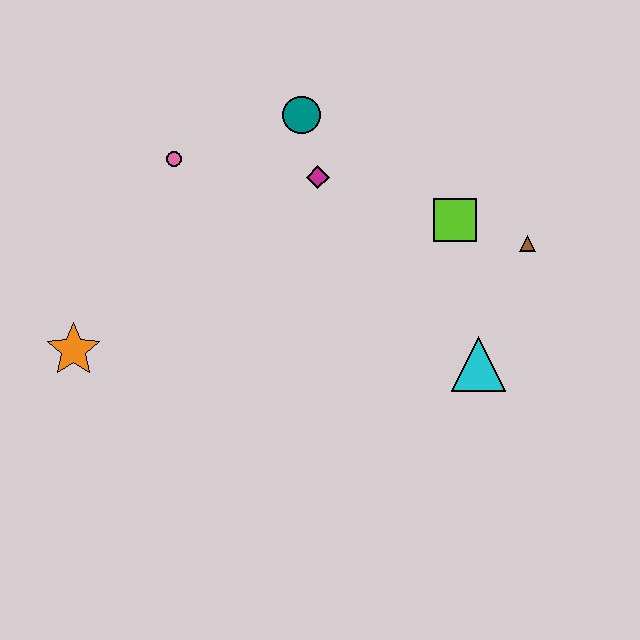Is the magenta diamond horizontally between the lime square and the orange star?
Yes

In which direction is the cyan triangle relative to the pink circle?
The cyan triangle is to the right of the pink circle.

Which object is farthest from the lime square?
The orange star is farthest from the lime square.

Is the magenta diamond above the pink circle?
No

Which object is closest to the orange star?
The pink circle is closest to the orange star.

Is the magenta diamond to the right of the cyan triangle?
No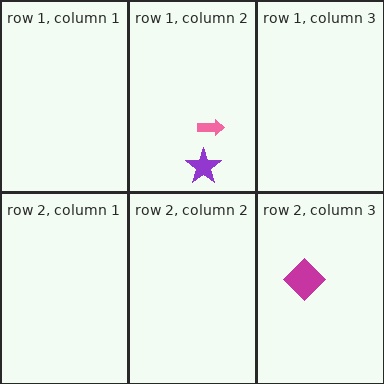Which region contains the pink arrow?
The row 1, column 2 region.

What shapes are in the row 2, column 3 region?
The magenta diamond.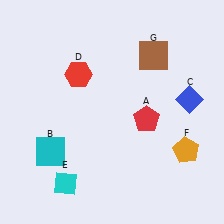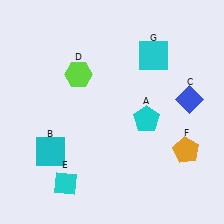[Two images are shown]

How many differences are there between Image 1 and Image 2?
There are 3 differences between the two images.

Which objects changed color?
A changed from red to cyan. D changed from red to lime. G changed from brown to cyan.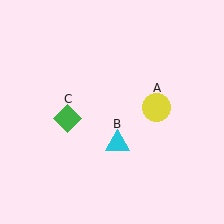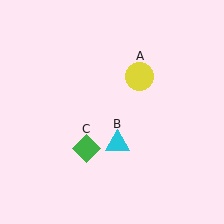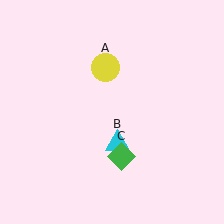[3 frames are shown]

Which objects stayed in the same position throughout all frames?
Cyan triangle (object B) remained stationary.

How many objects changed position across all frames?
2 objects changed position: yellow circle (object A), green diamond (object C).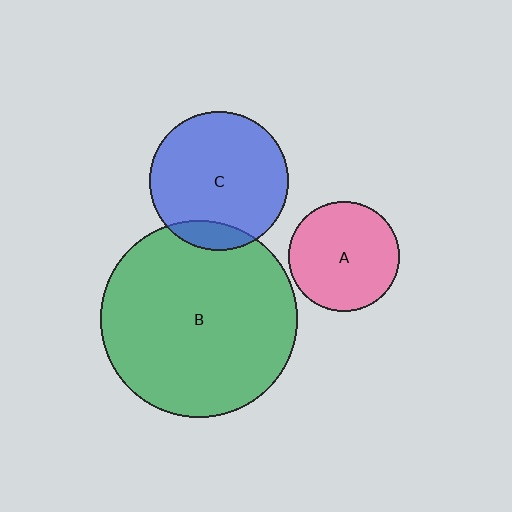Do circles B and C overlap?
Yes.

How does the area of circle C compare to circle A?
Approximately 1.6 times.